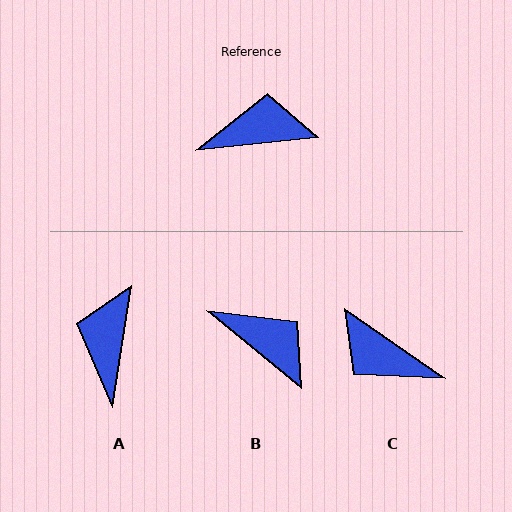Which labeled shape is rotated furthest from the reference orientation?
C, about 139 degrees away.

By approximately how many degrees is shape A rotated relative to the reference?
Approximately 75 degrees counter-clockwise.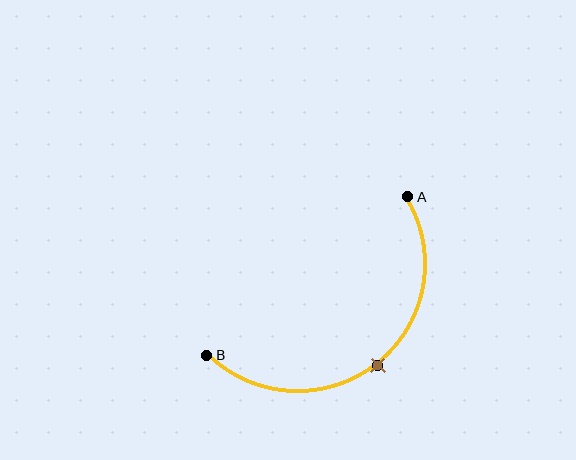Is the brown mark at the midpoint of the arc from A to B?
Yes. The brown mark lies on the arc at equal arc-length from both A and B — it is the arc midpoint.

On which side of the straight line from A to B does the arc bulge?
The arc bulges below and to the right of the straight line connecting A and B.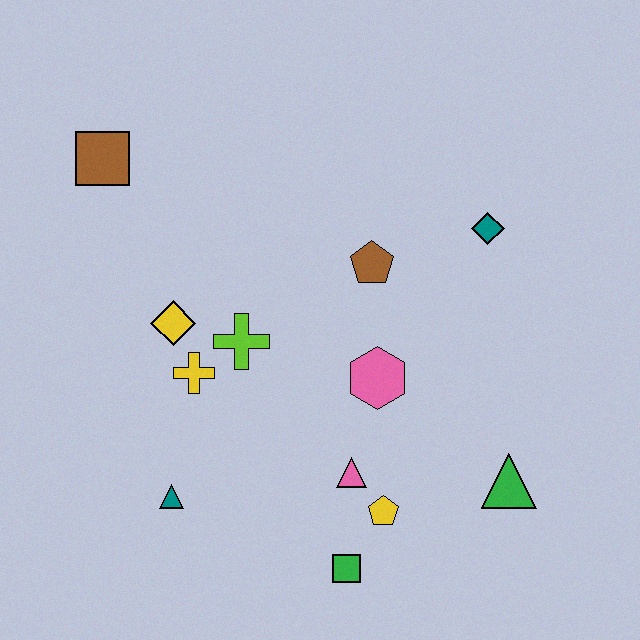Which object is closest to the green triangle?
The yellow pentagon is closest to the green triangle.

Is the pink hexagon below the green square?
No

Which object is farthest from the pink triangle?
The brown square is farthest from the pink triangle.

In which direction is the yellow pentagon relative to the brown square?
The yellow pentagon is below the brown square.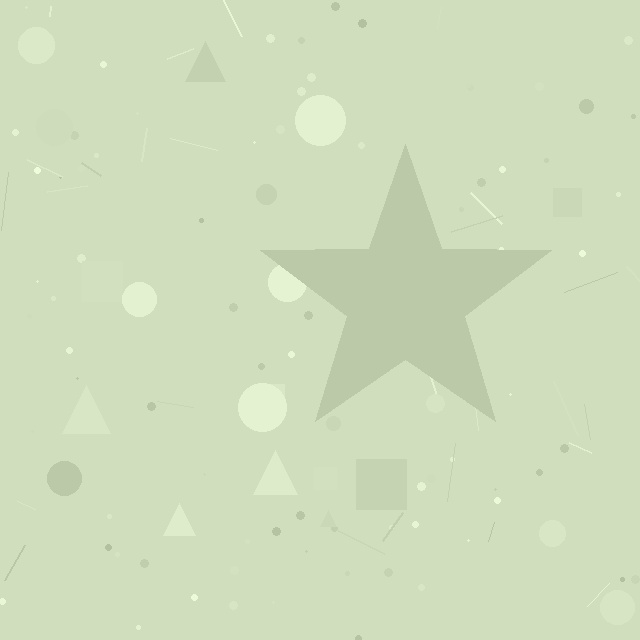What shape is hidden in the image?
A star is hidden in the image.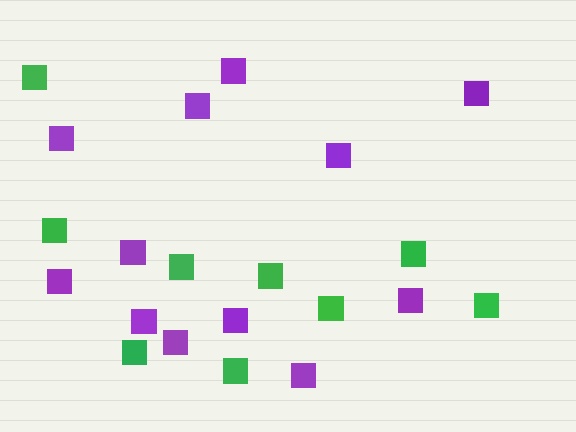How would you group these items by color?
There are 2 groups: one group of green squares (9) and one group of purple squares (12).